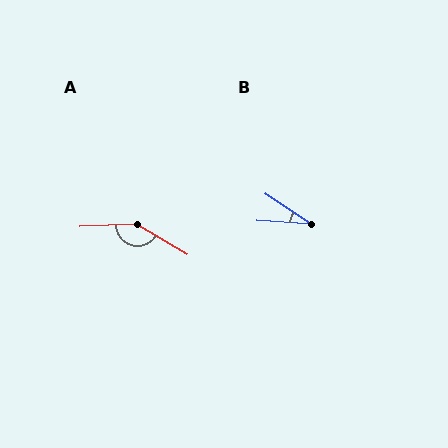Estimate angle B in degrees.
Approximately 31 degrees.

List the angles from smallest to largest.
B (31°), A (148°).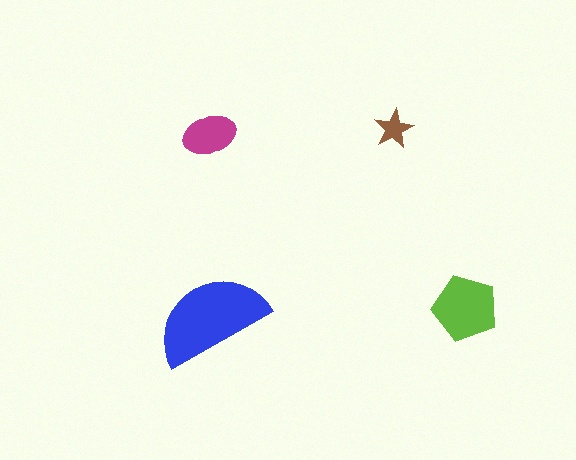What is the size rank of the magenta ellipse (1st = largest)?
3rd.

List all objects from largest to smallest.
The blue semicircle, the lime pentagon, the magenta ellipse, the brown star.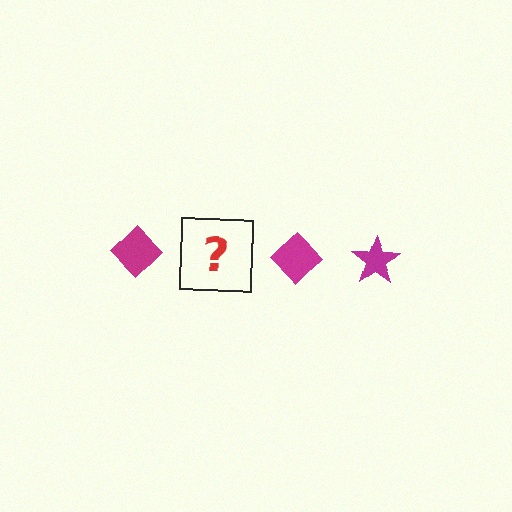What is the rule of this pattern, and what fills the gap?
The rule is that the pattern cycles through diamond, star shapes in magenta. The gap should be filled with a magenta star.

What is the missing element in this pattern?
The missing element is a magenta star.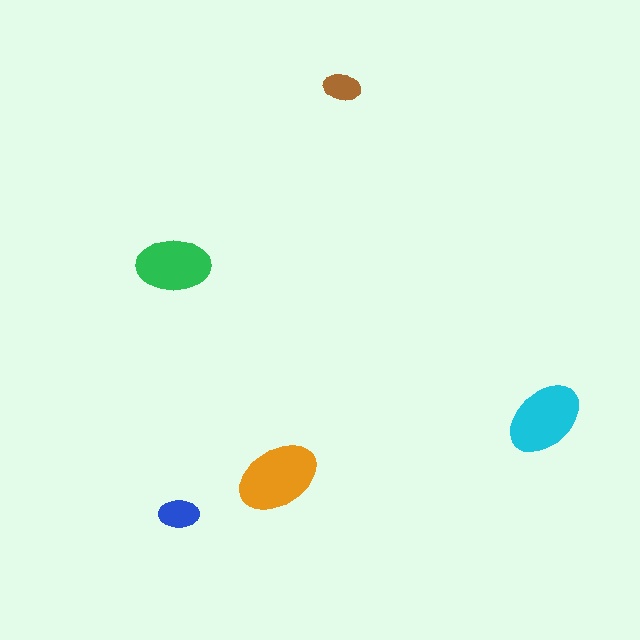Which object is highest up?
The brown ellipse is topmost.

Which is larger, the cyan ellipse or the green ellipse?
The cyan one.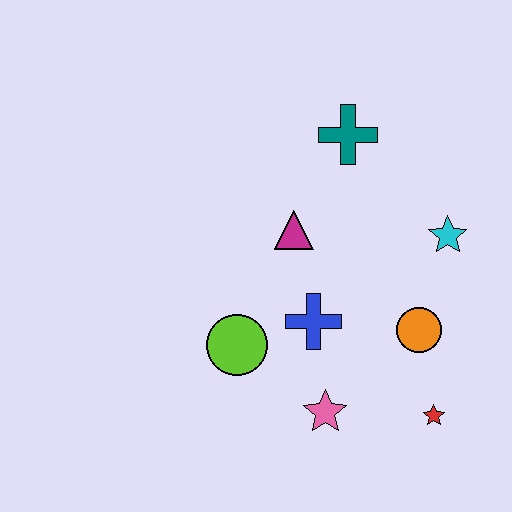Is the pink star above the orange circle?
No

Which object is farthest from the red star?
The teal cross is farthest from the red star.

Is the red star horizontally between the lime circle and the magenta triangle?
No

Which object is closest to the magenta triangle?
The blue cross is closest to the magenta triangle.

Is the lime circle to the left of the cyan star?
Yes